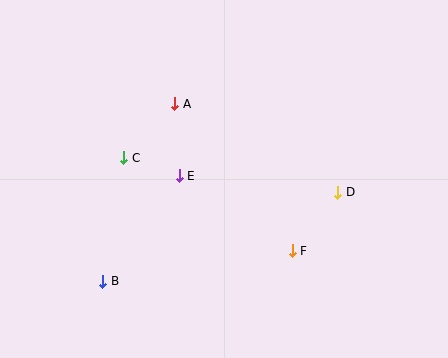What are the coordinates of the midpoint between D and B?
The midpoint between D and B is at (220, 237).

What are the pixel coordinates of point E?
Point E is at (179, 176).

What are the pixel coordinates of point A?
Point A is at (175, 104).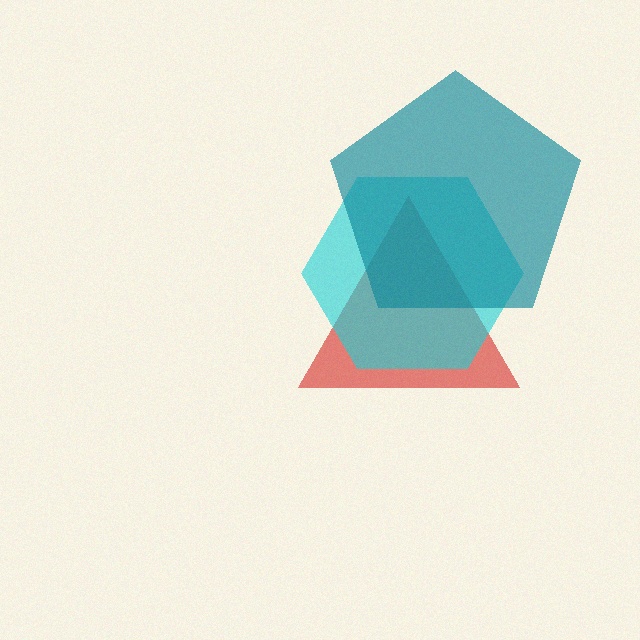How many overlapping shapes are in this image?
There are 3 overlapping shapes in the image.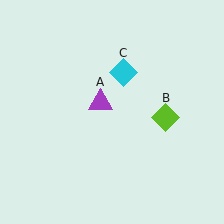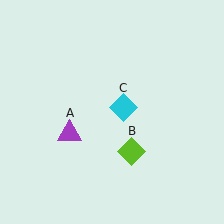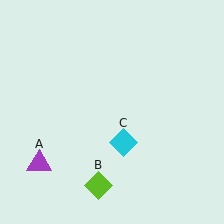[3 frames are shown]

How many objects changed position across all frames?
3 objects changed position: purple triangle (object A), lime diamond (object B), cyan diamond (object C).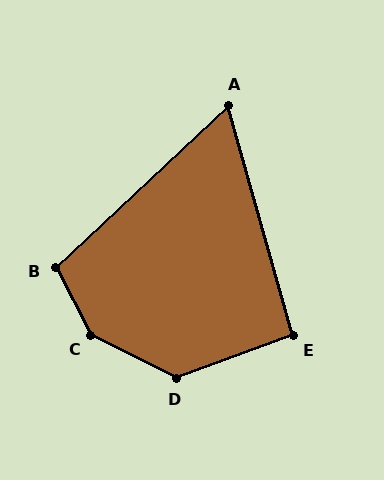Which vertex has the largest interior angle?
C, at approximately 144 degrees.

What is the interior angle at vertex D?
Approximately 133 degrees (obtuse).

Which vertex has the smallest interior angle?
A, at approximately 63 degrees.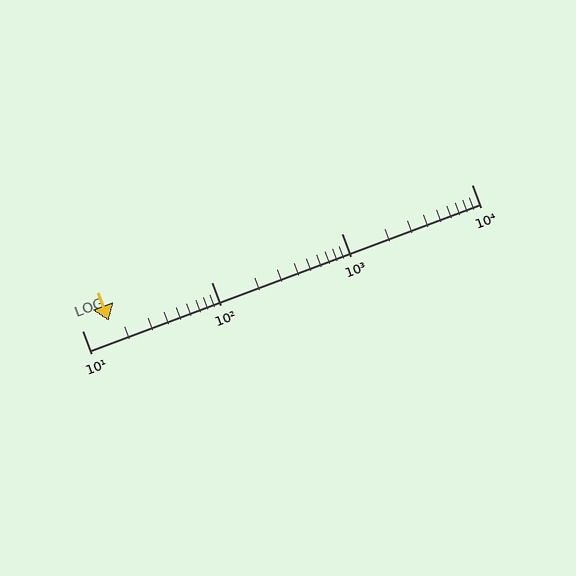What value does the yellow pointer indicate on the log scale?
The pointer indicates approximately 16.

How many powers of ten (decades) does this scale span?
The scale spans 3 decades, from 10 to 10000.